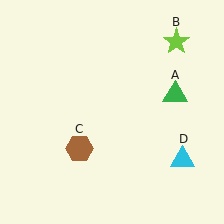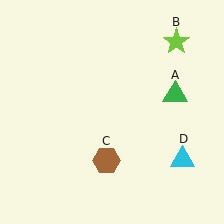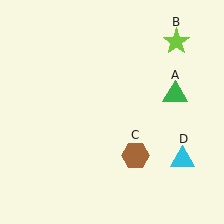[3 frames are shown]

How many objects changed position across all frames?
1 object changed position: brown hexagon (object C).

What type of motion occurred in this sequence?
The brown hexagon (object C) rotated counterclockwise around the center of the scene.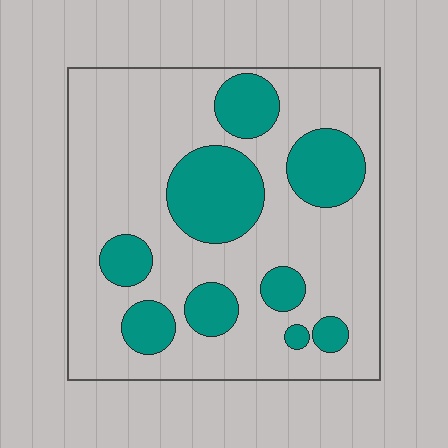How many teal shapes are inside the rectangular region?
9.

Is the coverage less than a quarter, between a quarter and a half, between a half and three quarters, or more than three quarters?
Between a quarter and a half.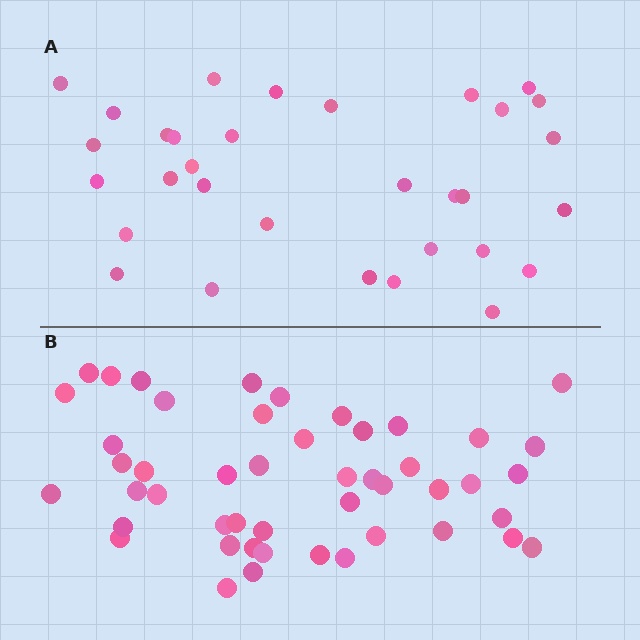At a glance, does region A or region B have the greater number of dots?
Region B (the bottom region) has more dots.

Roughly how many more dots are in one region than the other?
Region B has approximately 15 more dots than region A.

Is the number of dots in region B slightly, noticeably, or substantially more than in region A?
Region B has substantially more. The ratio is roughly 1.5 to 1.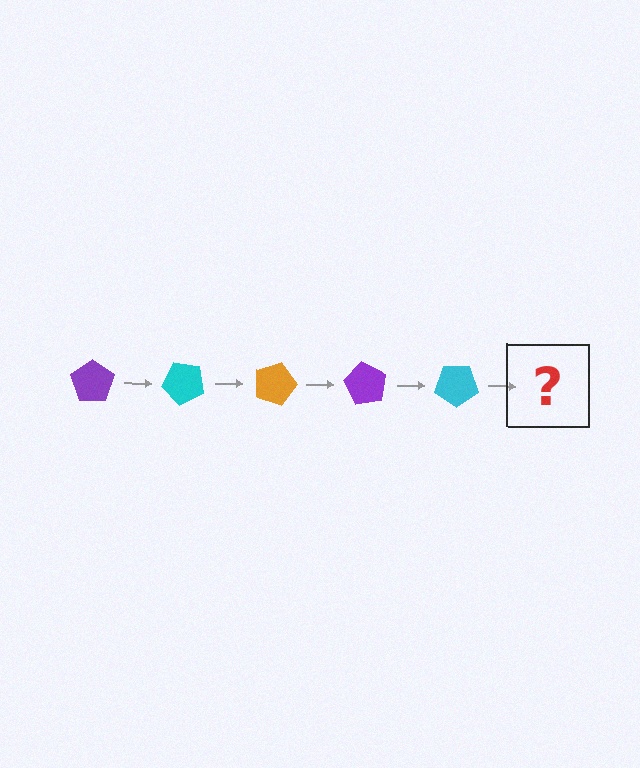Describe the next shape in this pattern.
It should be an orange pentagon, rotated 225 degrees from the start.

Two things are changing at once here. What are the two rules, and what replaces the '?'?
The two rules are that it rotates 45 degrees each step and the color cycles through purple, cyan, and orange. The '?' should be an orange pentagon, rotated 225 degrees from the start.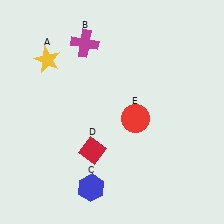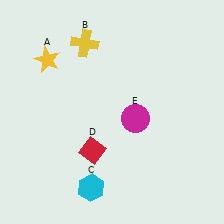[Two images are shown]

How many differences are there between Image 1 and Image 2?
There are 3 differences between the two images.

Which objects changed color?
B changed from magenta to yellow. C changed from blue to cyan. E changed from red to magenta.